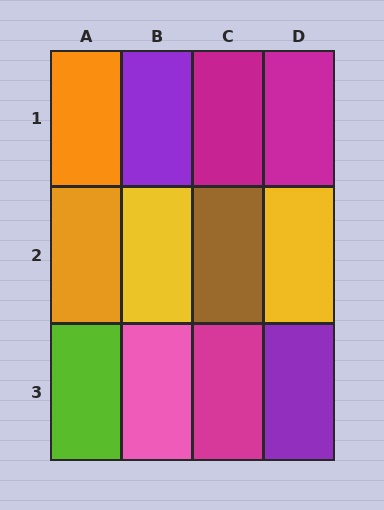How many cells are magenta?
3 cells are magenta.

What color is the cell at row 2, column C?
Brown.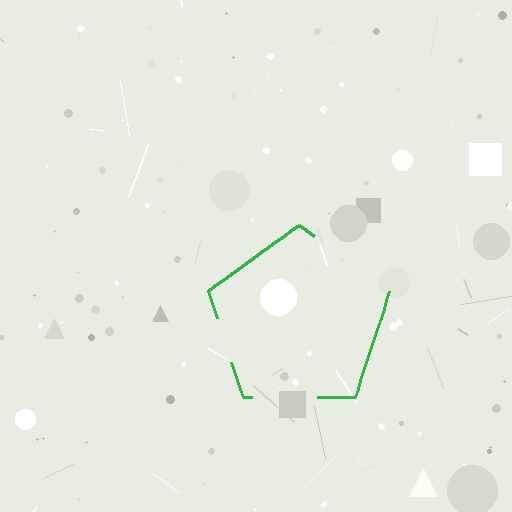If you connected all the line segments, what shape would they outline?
They would outline a pentagon.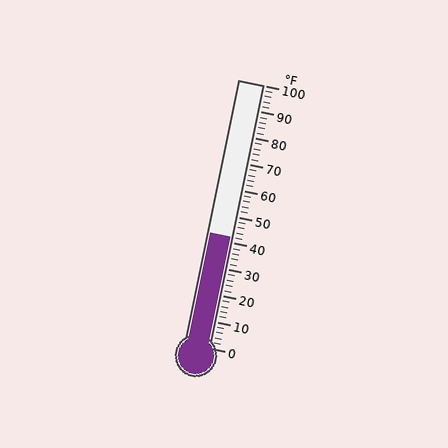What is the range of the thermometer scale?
The thermometer scale ranges from 0°F to 100°F.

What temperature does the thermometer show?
The thermometer shows approximately 42°F.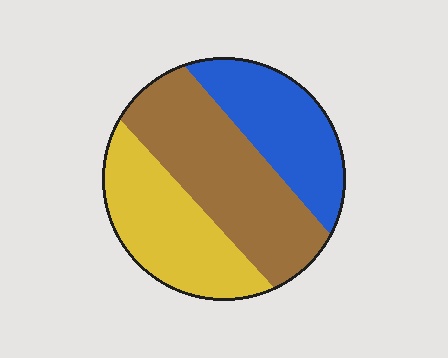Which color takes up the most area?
Brown, at roughly 40%.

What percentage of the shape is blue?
Blue covers 27% of the shape.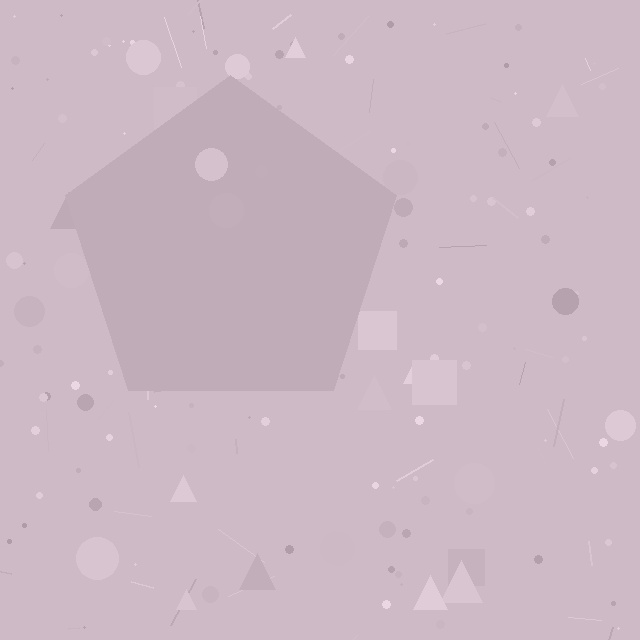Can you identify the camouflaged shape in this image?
The camouflaged shape is a pentagon.